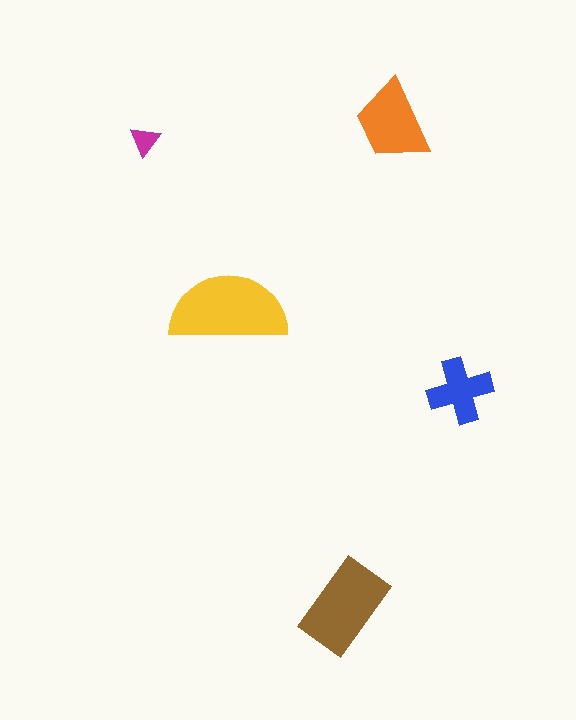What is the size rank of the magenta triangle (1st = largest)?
5th.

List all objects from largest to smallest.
The yellow semicircle, the brown rectangle, the orange trapezoid, the blue cross, the magenta triangle.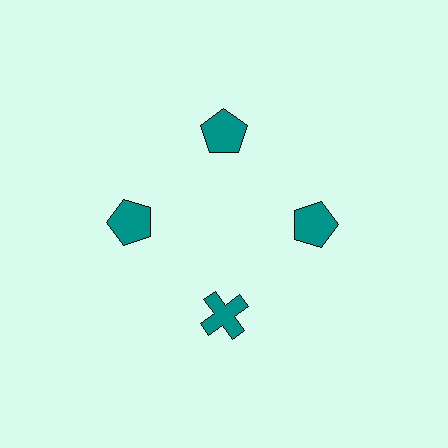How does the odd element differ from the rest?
It has a different shape: cross instead of pentagon.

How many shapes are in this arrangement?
There are 4 shapes arranged in a ring pattern.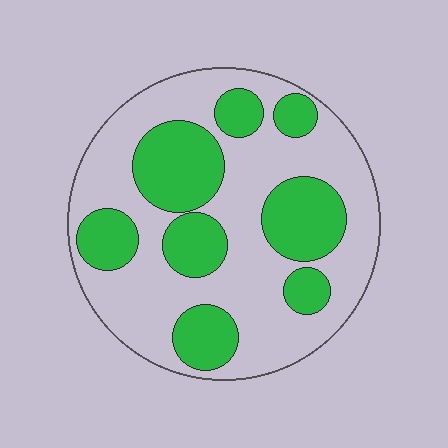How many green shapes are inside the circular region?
8.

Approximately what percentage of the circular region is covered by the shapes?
Approximately 35%.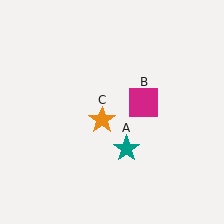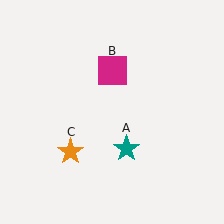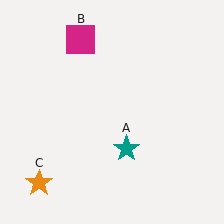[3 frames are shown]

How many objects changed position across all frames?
2 objects changed position: magenta square (object B), orange star (object C).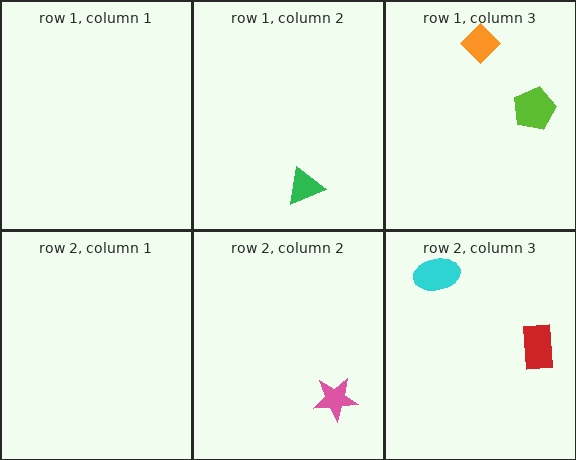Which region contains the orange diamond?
The row 1, column 3 region.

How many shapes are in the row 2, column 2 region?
1.